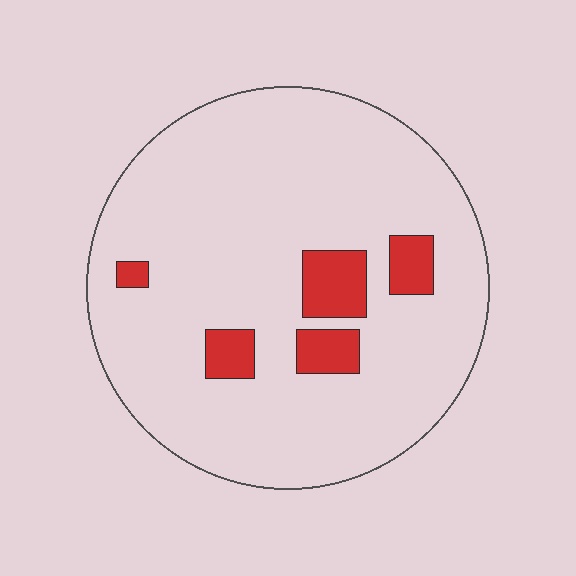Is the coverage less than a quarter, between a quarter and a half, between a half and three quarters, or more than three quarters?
Less than a quarter.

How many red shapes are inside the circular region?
5.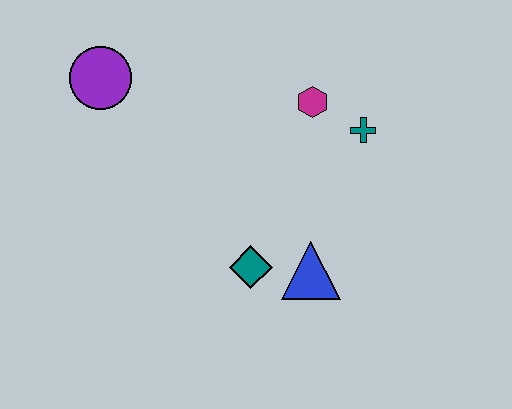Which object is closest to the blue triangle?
The teal diamond is closest to the blue triangle.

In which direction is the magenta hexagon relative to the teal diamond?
The magenta hexagon is above the teal diamond.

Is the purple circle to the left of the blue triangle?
Yes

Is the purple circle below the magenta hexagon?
No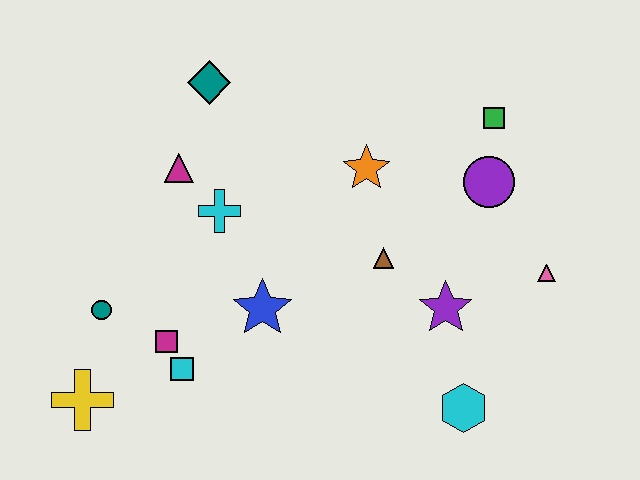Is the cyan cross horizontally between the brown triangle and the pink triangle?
No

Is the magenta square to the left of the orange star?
Yes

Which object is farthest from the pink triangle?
The yellow cross is farthest from the pink triangle.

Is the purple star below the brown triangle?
Yes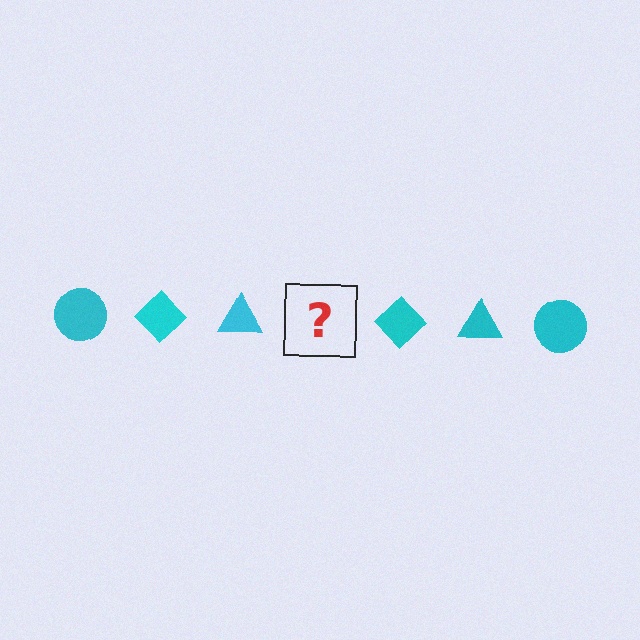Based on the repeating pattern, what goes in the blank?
The blank should be a cyan circle.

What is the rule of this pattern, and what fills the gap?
The rule is that the pattern cycles through circle, diamond, triangle shapes in cyan. The gap should be filled with a cyan circle.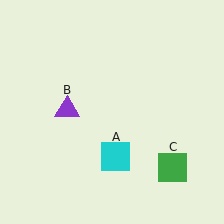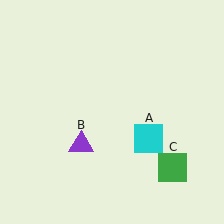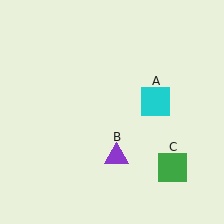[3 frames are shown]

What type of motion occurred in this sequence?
The cyan square (object A), purple triangle (object B) rotated counterclockwise around the center of the scene.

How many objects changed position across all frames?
2 objects changed position: cyan square (object A), purple triangle (object B).